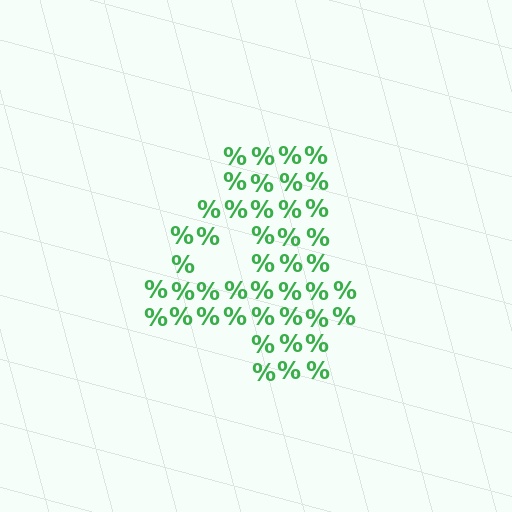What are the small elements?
The small elements are percent signs.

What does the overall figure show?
The overall figure shows the digit 4.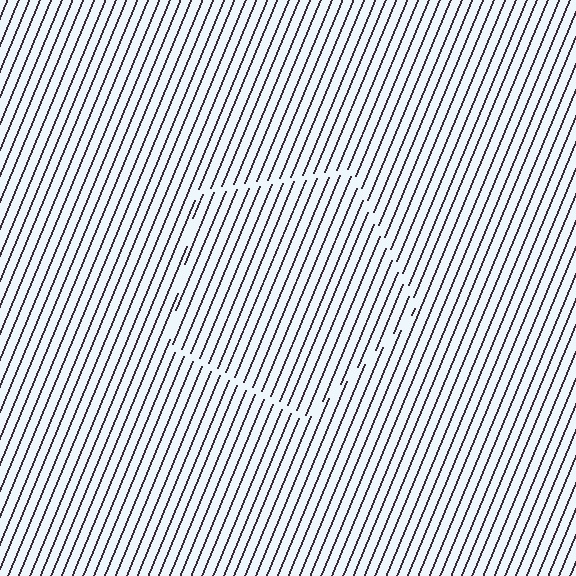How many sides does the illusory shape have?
5 sides — the line-ends trace a pentagon.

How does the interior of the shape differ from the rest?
The interior of the shape contains the same grating, shifted by half a period — the contour is defined by the phase discontinuity where line-ends from the inner and outer gratings abut.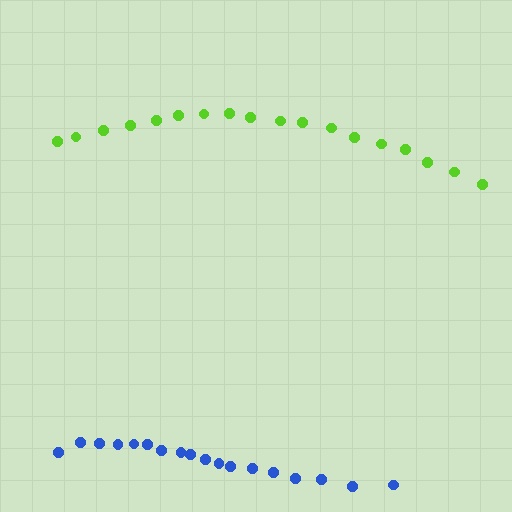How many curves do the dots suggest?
There are 2 distinct paths.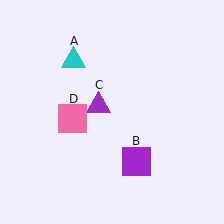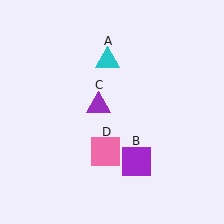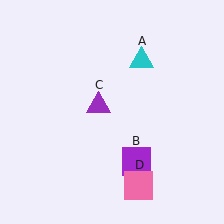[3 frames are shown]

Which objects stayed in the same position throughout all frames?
Purple square (object B) and purple triangle (object C) remained stationary.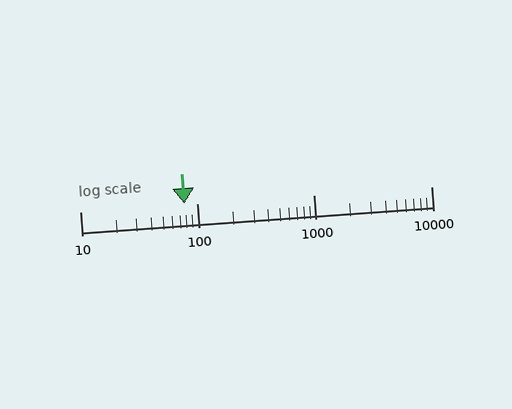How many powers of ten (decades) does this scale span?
The scale spans 3 decades, from 10 to 10000.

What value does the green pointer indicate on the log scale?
The pointer indicates approximately 77.